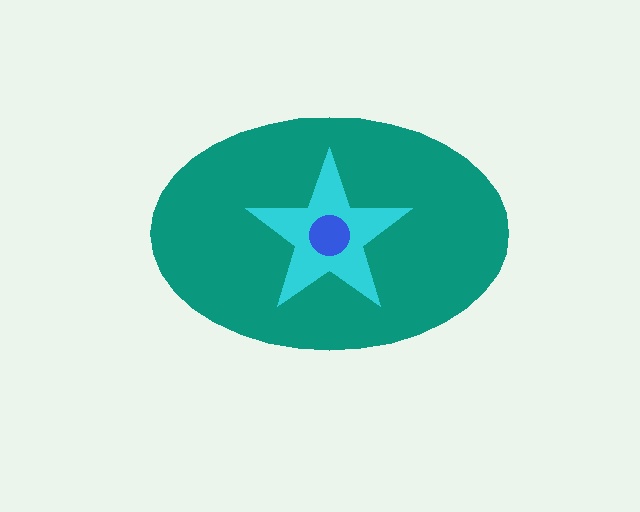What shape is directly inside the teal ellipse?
The cyan star.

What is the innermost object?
The blue circle.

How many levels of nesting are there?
3.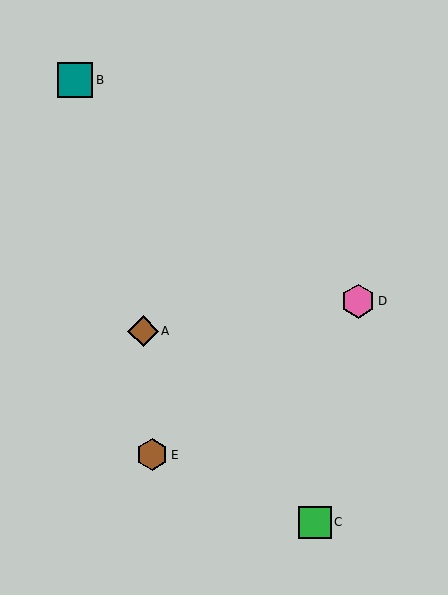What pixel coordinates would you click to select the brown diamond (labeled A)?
Click at (143, 331) to select the brown diamond A.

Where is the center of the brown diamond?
The center of the brown diamond is at (143, 331).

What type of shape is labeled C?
Shape C is a green square.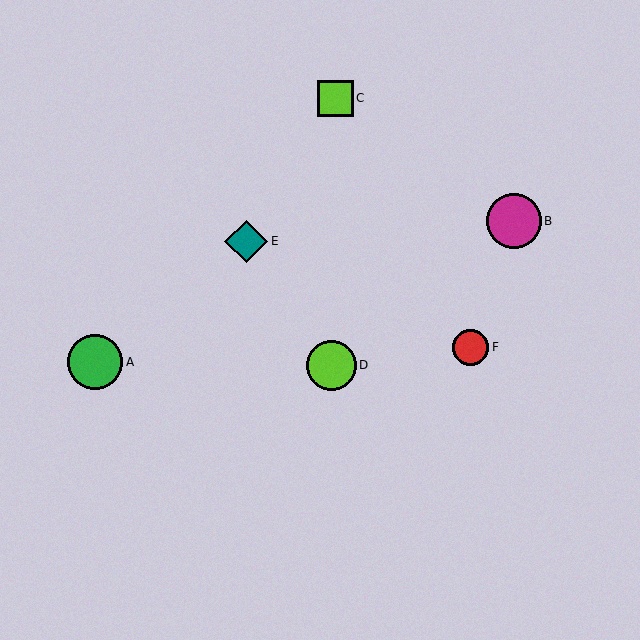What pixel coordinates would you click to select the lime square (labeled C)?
Click at (335, 98) to select the lime square C.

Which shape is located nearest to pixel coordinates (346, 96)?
The lime square (labeled C) at (335, 98) is nearest to that location.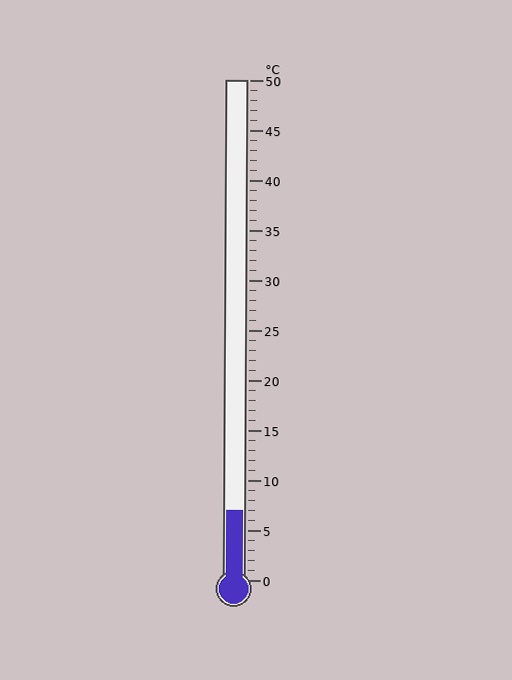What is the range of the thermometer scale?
The thermometer scale ranges from 0°C to 50°C.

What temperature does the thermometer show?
The thermometer shows approximately 7°C.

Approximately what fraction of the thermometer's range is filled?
The thermometer is filled to approximately 15% of its range.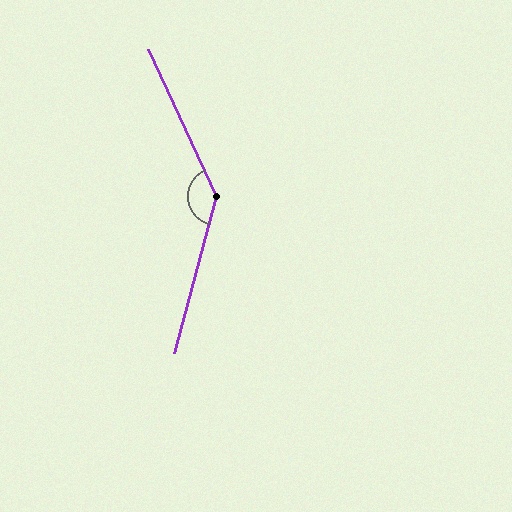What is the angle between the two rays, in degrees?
Approximately 140 degrees.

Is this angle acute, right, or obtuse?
It is obtuse.